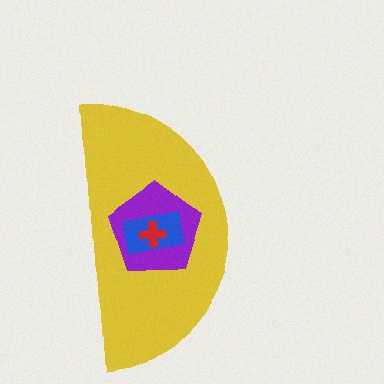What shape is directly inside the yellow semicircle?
The purple pentagon.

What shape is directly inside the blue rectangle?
The red cross.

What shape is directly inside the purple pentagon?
The blue rectangle.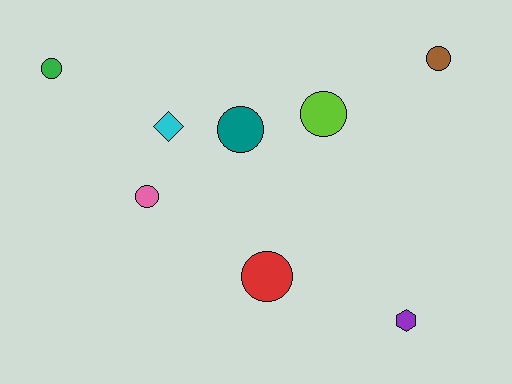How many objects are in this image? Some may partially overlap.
There are 8 objects.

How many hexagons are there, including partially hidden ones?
There is 1 hexagon.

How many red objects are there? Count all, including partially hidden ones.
There is 1 red object.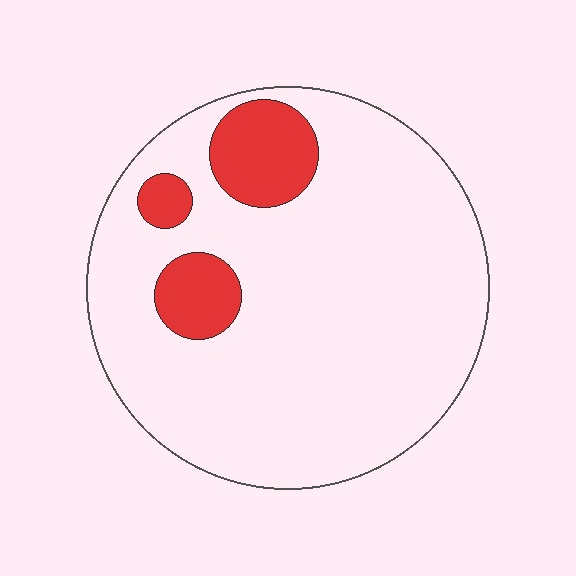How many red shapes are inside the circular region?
3.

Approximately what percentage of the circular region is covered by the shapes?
Approximately 15%.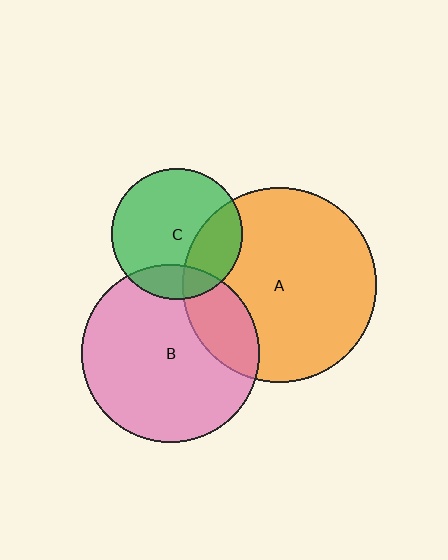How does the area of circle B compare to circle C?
Approximately 1.8 times.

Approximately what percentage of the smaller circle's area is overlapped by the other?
Approximately 20%.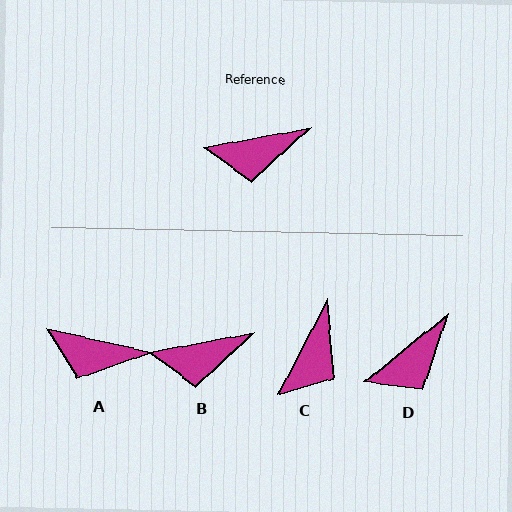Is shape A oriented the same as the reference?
No, it is off by about 24 degrees.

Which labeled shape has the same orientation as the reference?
B.